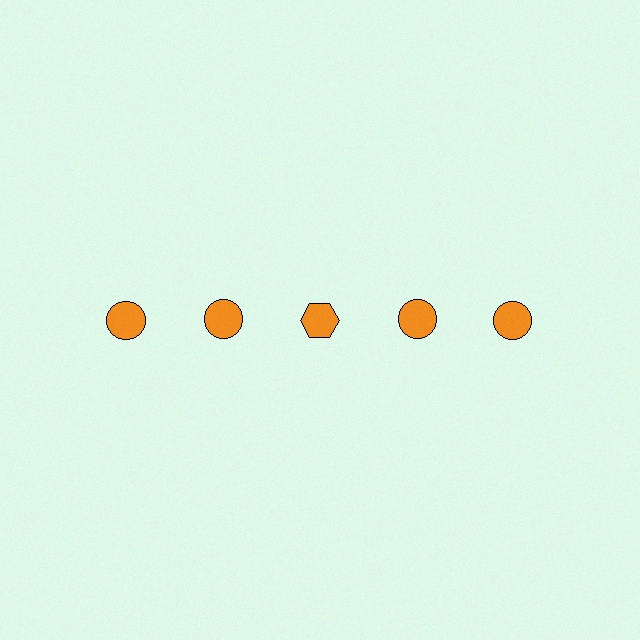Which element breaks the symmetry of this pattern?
The orange hexagon in the top row, center column breaks the symmetry. All other shapes are orange circles.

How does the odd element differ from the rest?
It has a different shape: hexagon instead of circle.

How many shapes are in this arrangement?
There are 5 shapes arranged in a grid pattern.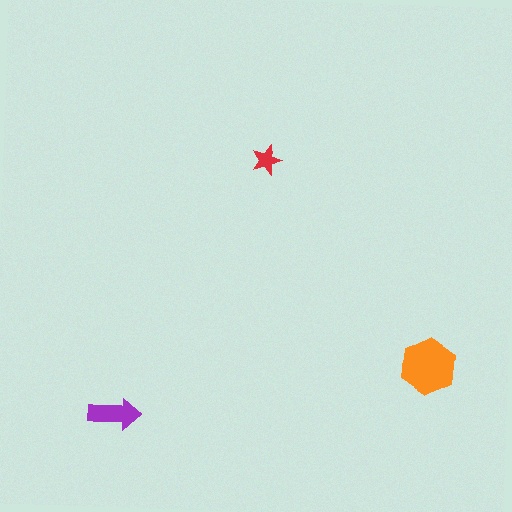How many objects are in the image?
There are 3 objects in the image.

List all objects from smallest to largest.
The red star, the purple arrow, the orange hexagon.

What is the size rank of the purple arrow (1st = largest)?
2nd.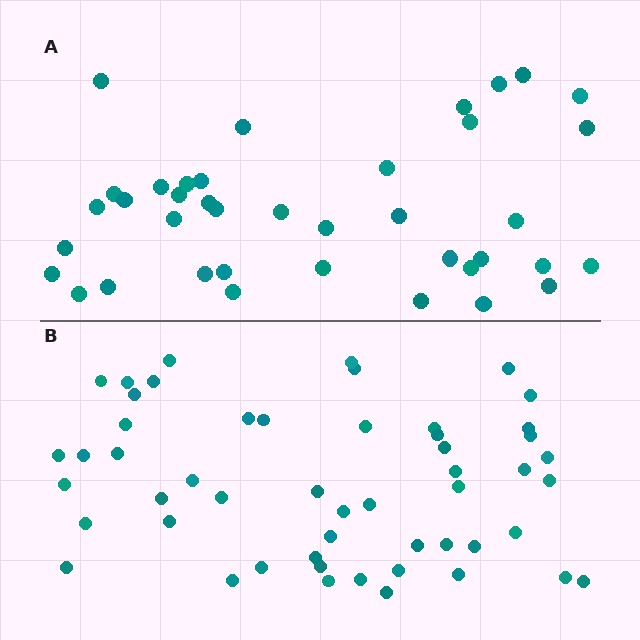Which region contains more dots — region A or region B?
Region B (the bottom region) has more dots.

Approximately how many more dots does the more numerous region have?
Region B has approximately 15 more dots than region A.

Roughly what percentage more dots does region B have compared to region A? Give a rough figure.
About 35% more.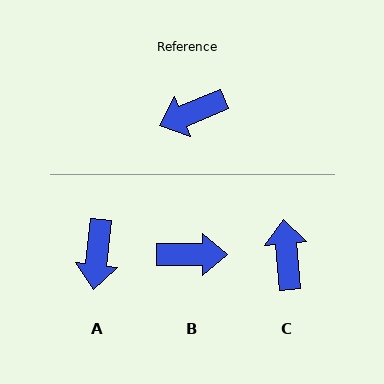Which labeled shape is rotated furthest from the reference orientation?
B, about 158 degrees away.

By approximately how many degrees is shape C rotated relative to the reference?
Approximately 107 degrees clockwise.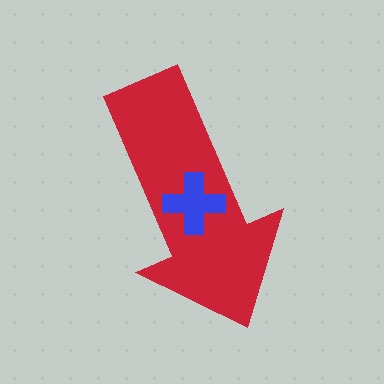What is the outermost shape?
The red arrow.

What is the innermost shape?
The blue cross.